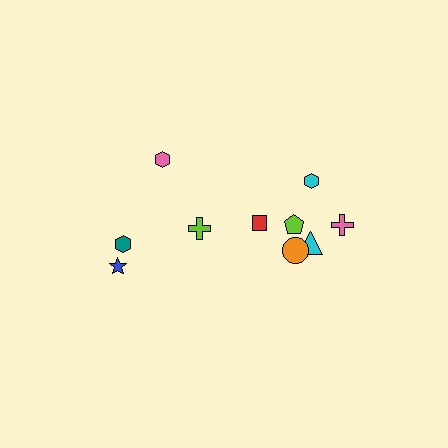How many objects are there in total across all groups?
There are 10 objects.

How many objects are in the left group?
There are 4 objects.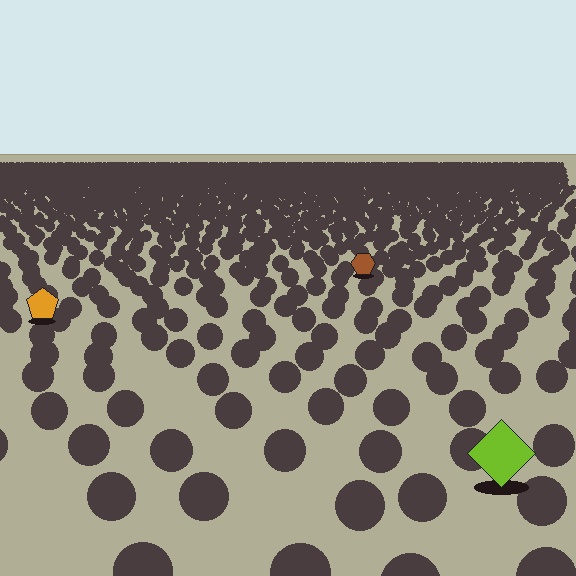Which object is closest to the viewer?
The lime diamond is closest. The texture marks near it are larger and more spread out.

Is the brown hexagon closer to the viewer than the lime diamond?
No. The lime diamond is closer — you can tell from the texture gradient: the ground texture is coarser near it.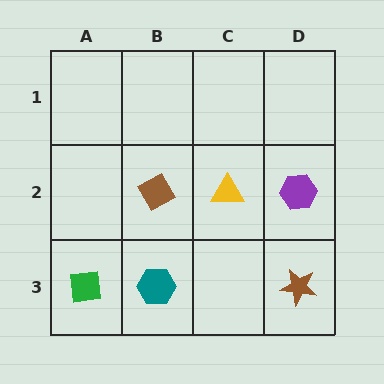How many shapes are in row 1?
0 shapes.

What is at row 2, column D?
A purple hexagon.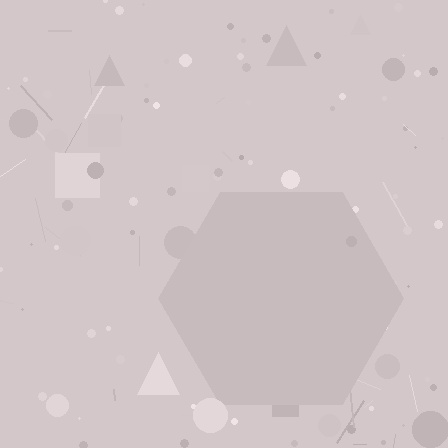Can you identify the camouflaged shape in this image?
The camouflaged shape is a hexagon.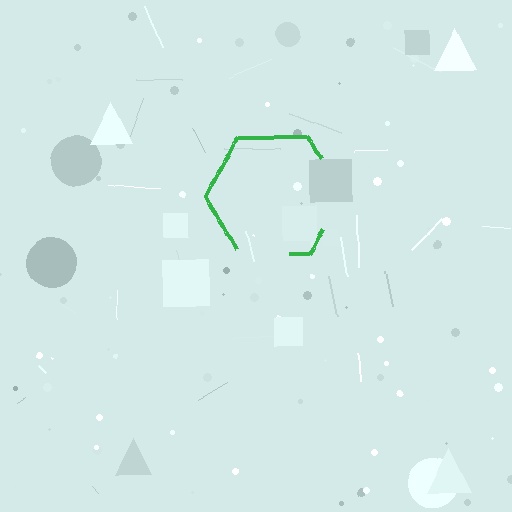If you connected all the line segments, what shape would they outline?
They would outline a hexagon.